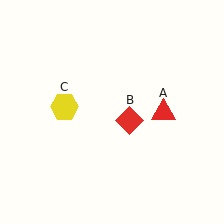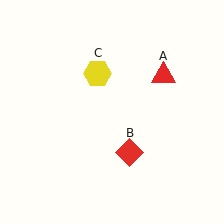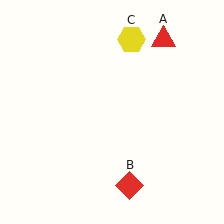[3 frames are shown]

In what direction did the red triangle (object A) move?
The red triangle (object A) moved up.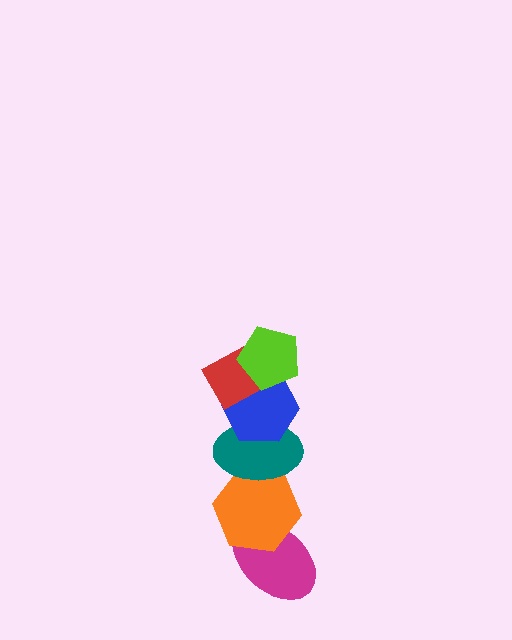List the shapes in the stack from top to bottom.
From top to bottom: the lime pentagon, the red rectangle, the blue hexagon, the teal ellipse, the orange hexagon, the magenta ellipse.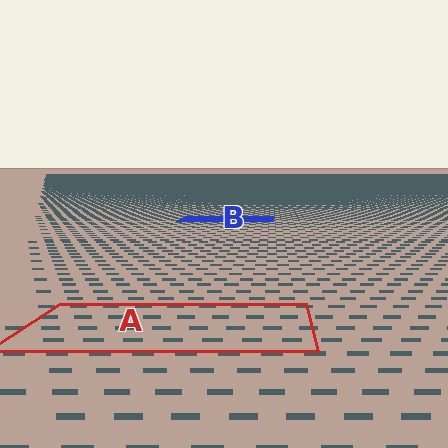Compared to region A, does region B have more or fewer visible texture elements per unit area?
Region B has more texture elements per unit area — they are packed more densely because it is farther away.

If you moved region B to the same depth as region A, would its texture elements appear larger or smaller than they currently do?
They would appear larger. At a closer depth, the same texture elements are projected at a bigger on-screen size.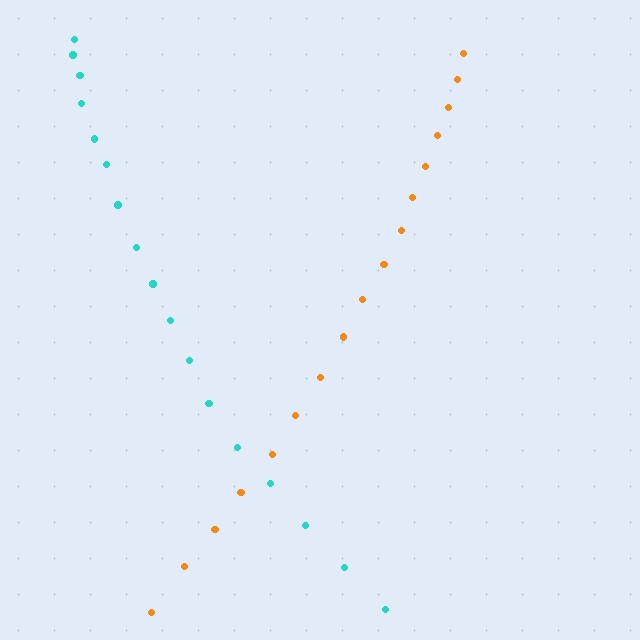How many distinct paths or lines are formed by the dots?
There are 2 distinct paths.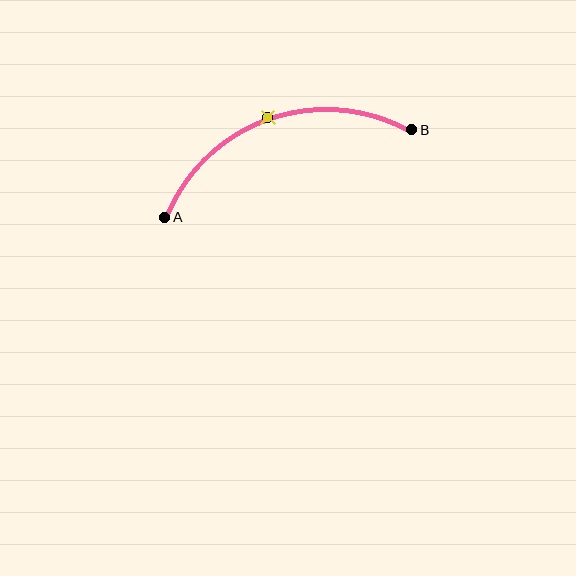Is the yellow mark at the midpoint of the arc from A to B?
Yes. The yellow mark lies on the arc at equal arc-length from both A and B — it is the arc midpoint.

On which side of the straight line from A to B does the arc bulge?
The arc bulges above the straight line connecting A and B.